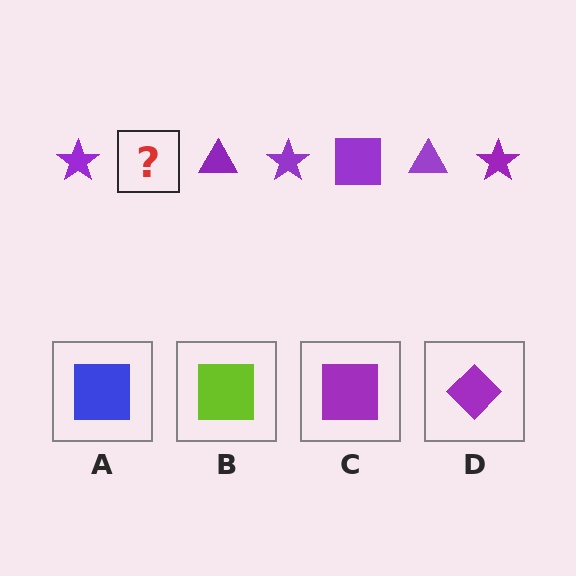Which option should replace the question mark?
Option C.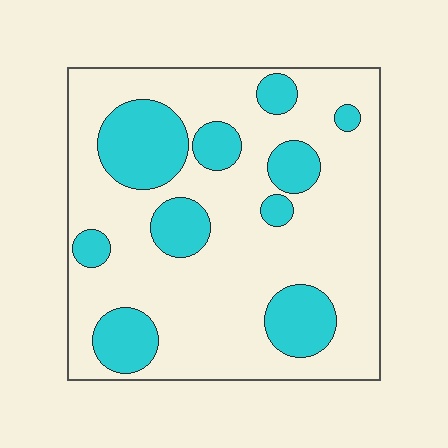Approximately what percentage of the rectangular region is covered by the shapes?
Approximately 25%.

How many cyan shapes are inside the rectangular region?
10.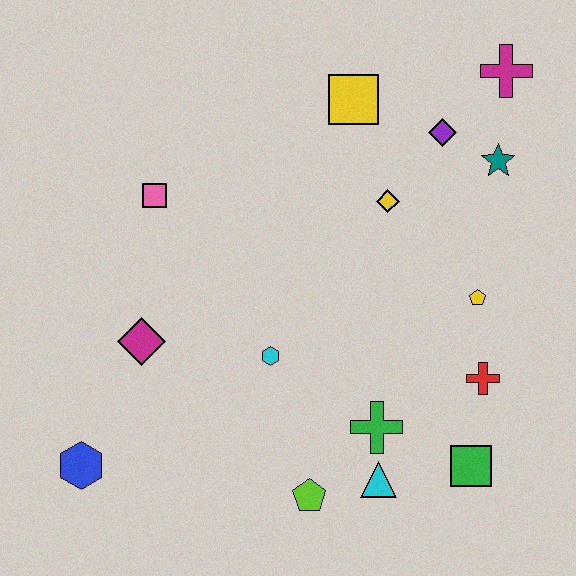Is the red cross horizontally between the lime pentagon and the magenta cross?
Yes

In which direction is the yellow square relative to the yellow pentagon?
The yellow square is above the yellow pentagon.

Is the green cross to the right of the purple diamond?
No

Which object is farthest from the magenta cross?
The blue hexagon is farthest from the magenta cross.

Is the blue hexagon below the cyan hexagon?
Yes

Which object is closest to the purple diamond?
The teal star is closest to the purple diamond.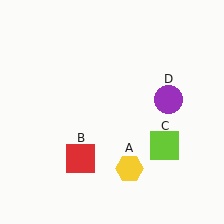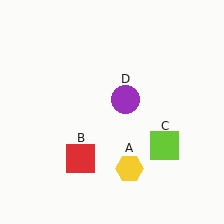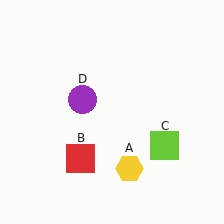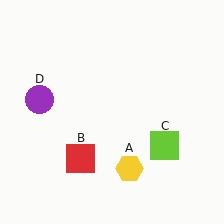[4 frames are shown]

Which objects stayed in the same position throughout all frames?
Yellow hexagon (object A) and red square (object B) and lime square (object C) remained stationary.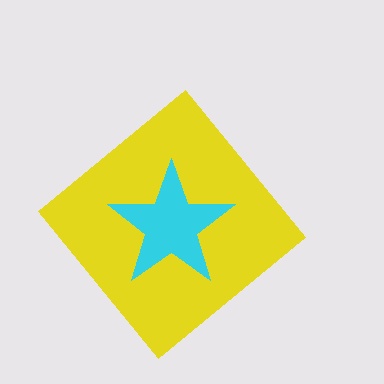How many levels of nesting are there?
2.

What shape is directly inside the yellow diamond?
The cyan star.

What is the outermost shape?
The yellow diamond.